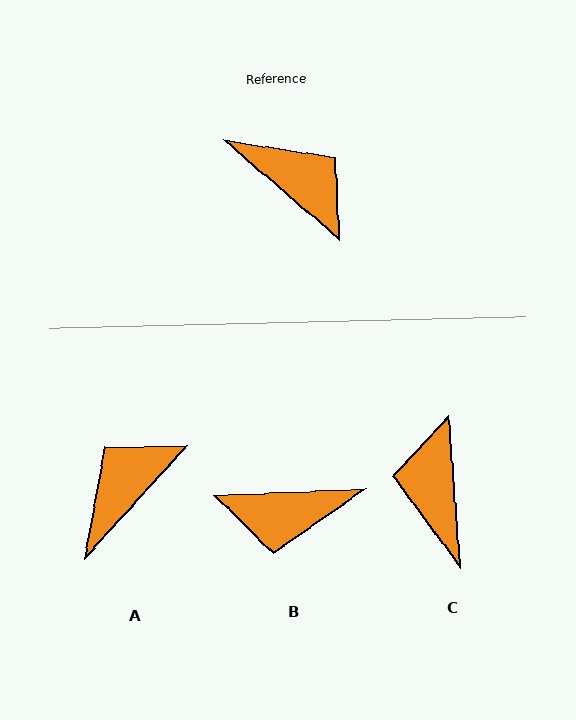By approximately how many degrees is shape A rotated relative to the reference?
Approximately 88 degrees counter-clockwise.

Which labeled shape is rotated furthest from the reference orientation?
B, about 137 degrees away.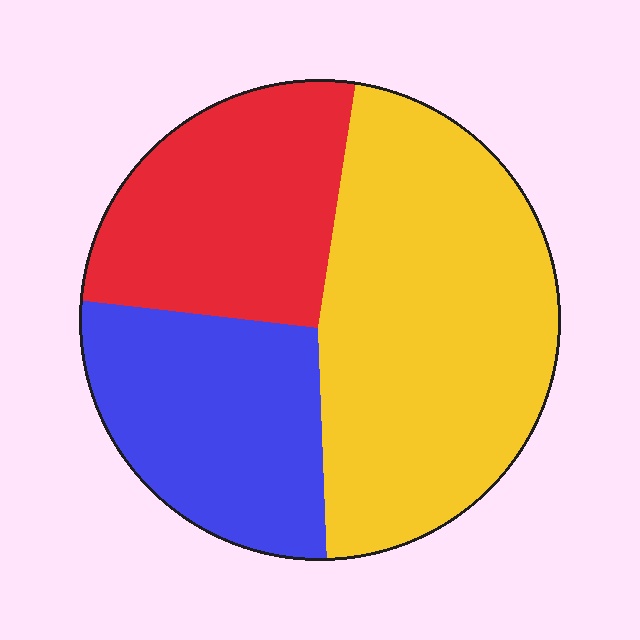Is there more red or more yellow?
Yellow.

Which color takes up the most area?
Yellow, at roughly 45%.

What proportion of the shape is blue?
Blue covers 26% of the shape.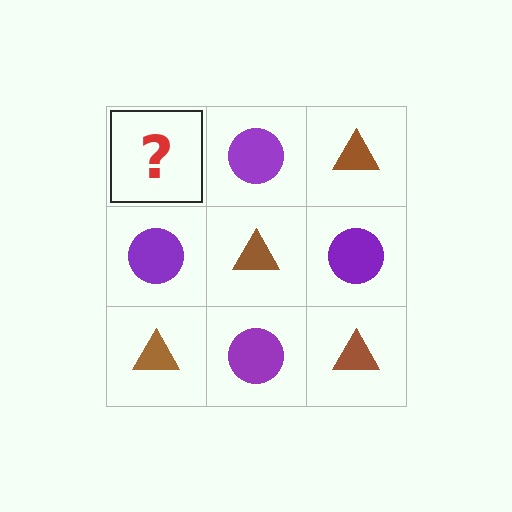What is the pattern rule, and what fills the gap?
The rule is that it alternates brown triangle and purple circle in a checkerboard pattern. The gap should be filled with a brown triangle.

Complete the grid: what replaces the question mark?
The question mark should be replaced with a brown triangle.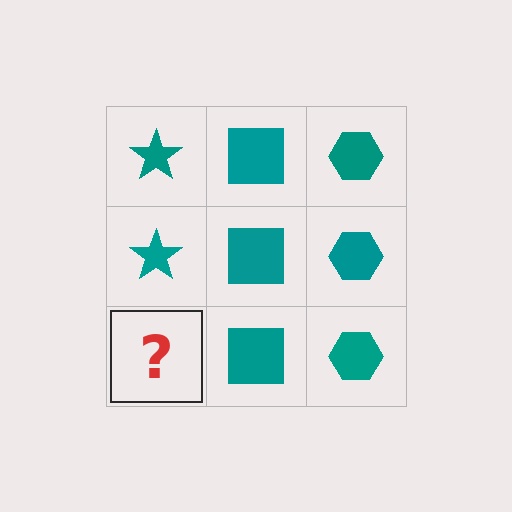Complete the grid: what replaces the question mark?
The question mark should be replaced with a teal star.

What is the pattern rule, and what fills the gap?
The rule is that each column has a consistent shape. The gap should be filled with a teal star.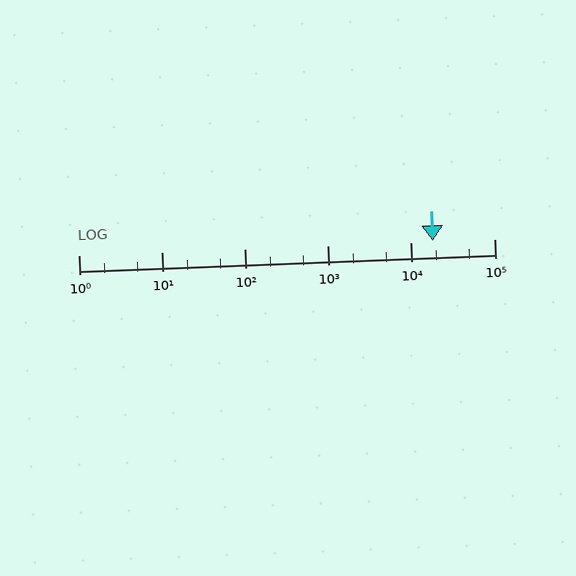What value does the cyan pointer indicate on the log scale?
The pointer indicates approximately 18000.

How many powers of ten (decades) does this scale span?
The scale spans 5 decades, from 1 to 100000.